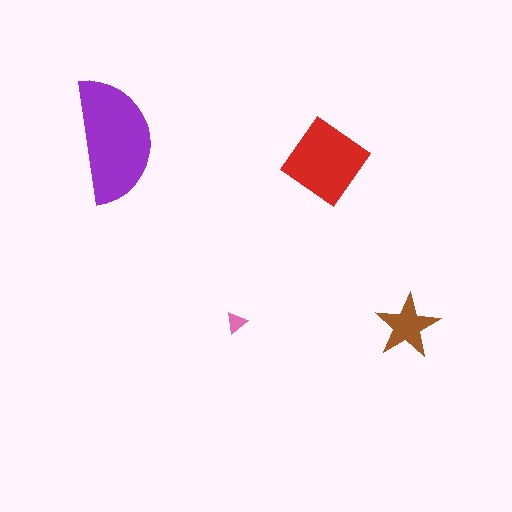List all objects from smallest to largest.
The pink triangle, the brown star, the red diamond, the purple semicircle.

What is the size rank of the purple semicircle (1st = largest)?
1st.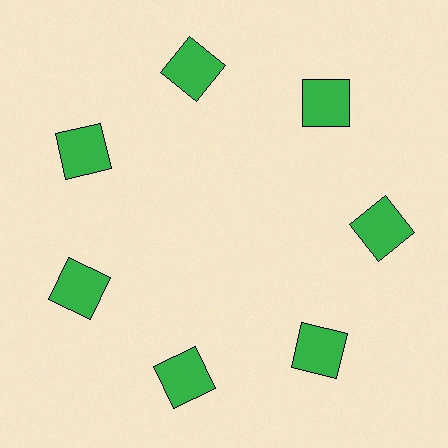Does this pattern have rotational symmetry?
Yes, this pattern has 7-fold rotational symmetry. It looks the same after rotating 51 degrees around the center.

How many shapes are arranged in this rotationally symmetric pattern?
There are 7 shapes, arranged in 7 groups of 1.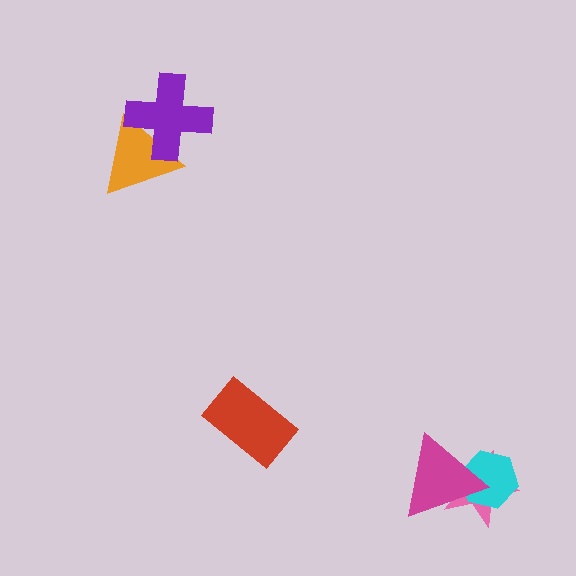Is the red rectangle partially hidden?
No, no other shape covers it.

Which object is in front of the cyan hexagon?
The magenta triangle is in front of the cyan hexagon.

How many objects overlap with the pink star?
2 objects overlap with the pink star.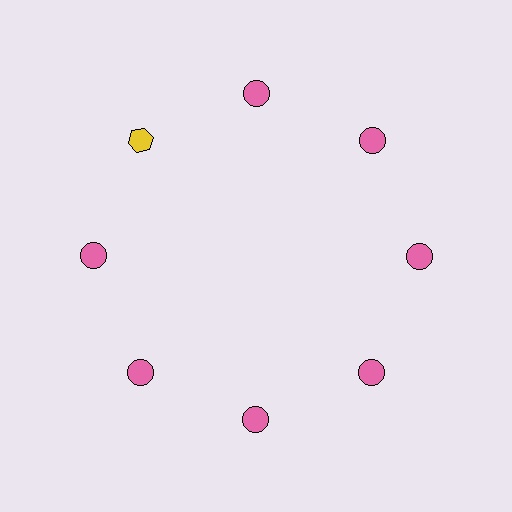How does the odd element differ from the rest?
It differs in both color (yellow instead of pink) and shape (hexagon instead of circle).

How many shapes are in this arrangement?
There are 8 shapes arranged in a ring pattern.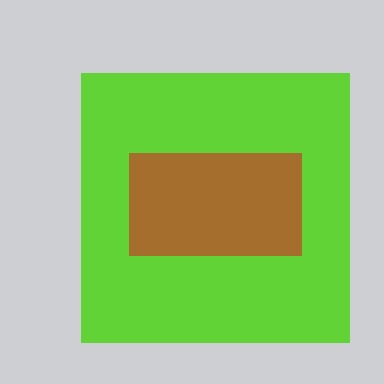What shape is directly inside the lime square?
The brown rectangle.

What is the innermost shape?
The brown rectangle.